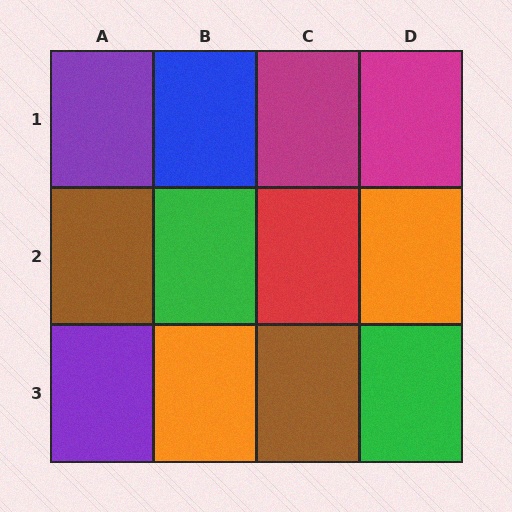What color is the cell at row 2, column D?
Orange.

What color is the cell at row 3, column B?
Orange.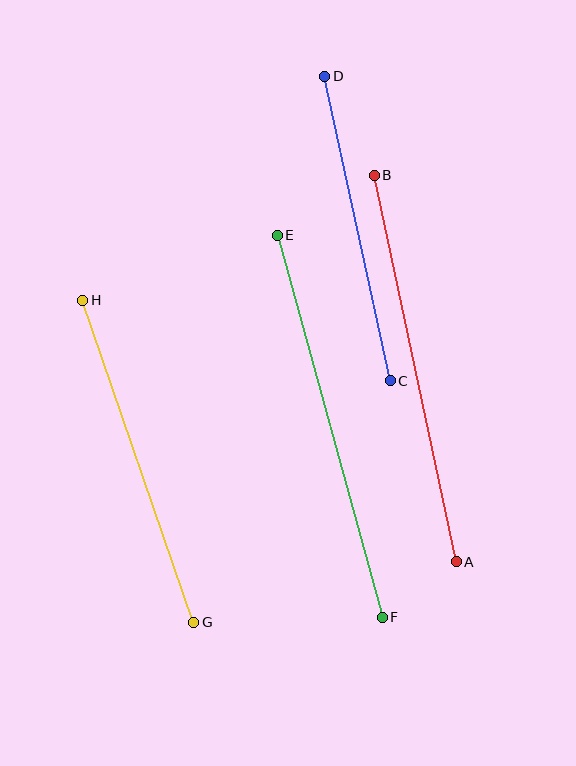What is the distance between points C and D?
The distance is approximately 311 pixels.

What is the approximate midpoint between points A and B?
The midpoint is at approximately (415, 369) pixels.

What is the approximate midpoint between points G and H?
The midpoint is at approximately (138, 461) pixels.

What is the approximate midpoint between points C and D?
The midpoint is at approximately (357, 229) pixels.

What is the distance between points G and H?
The distance is approximately 341 pixels.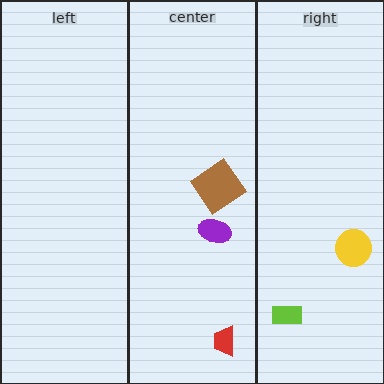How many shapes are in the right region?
2.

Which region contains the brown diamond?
The center region.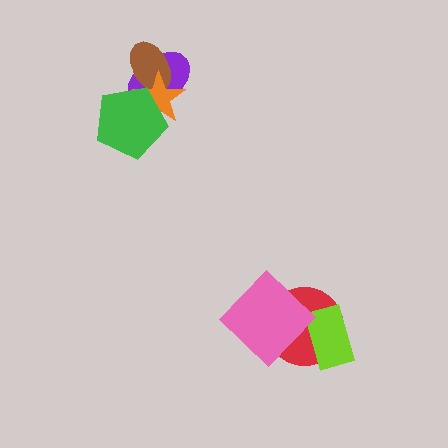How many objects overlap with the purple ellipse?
3 objects overlap with the purple ellipse.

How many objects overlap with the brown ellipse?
2 objects overlap with the brown ellipse.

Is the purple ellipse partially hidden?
Yes, it is partially covered by another shape.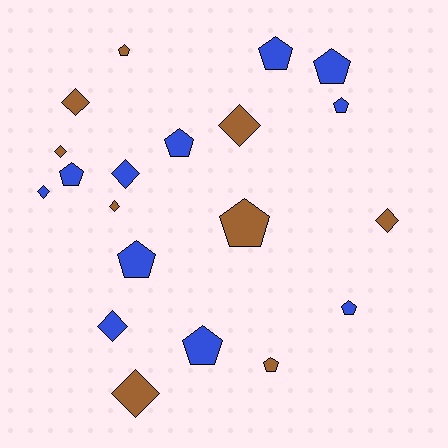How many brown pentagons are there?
There are 3 brown pentagons.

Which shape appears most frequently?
Pentagon, with 11 objects.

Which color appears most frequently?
Blue, with 11 objects.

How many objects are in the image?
There are 20 objects.